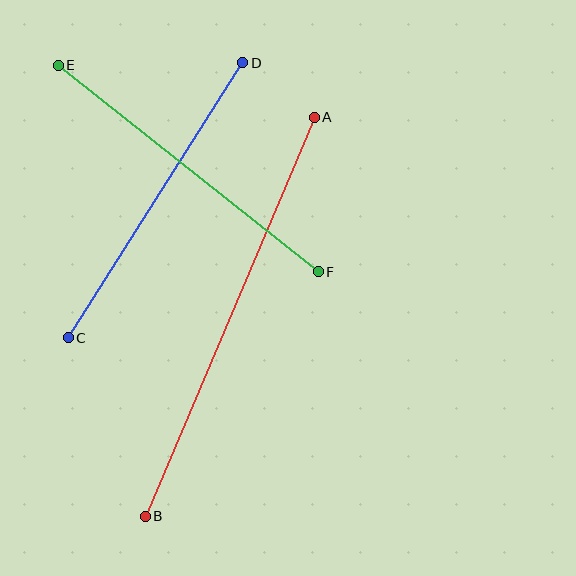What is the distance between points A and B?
The distance is approximately 433 pixels.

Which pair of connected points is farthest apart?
Points A and B are farthest apart.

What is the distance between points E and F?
The distance is approximately 332 pixels.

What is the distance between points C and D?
The distance is approximately 326 pixels.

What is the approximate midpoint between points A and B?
The midpoint is at approximately (230, 317) pixels.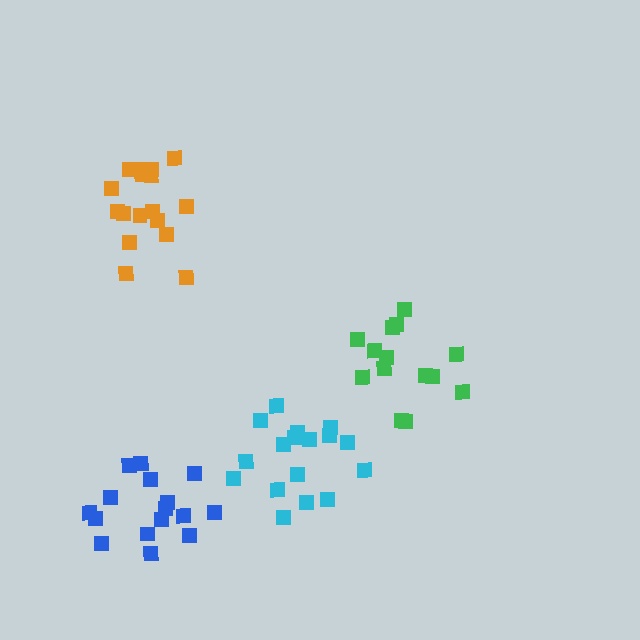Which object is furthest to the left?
The blue cluster is leftmost.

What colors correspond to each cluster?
The clusters are colored: green, cyan, orange, blue.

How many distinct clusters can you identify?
There are 4 distinct clusters.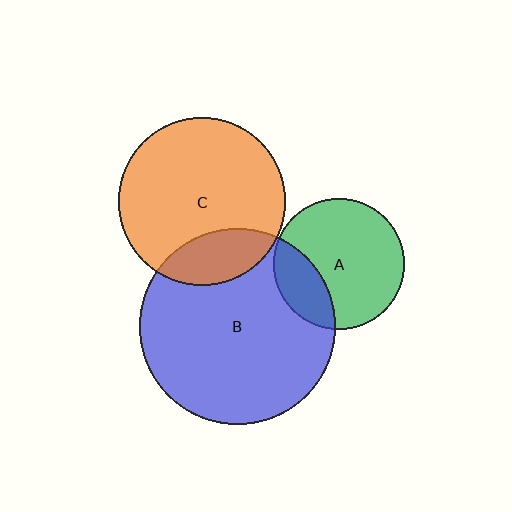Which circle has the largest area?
Circle B (blue).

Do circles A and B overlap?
Yes.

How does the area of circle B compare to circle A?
Approximately 2.2 times.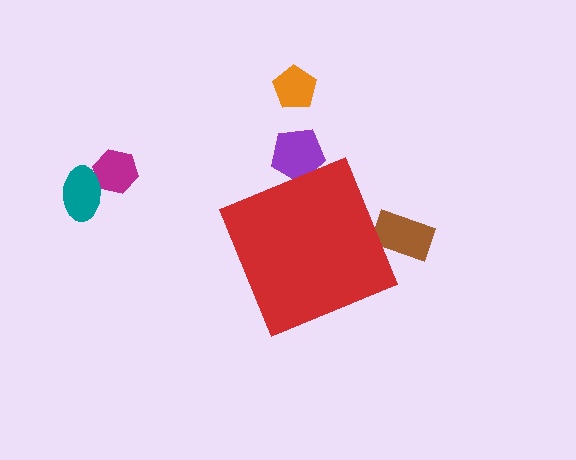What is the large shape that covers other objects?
A red diamond.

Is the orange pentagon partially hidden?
No, the orange pentagon is fully visible.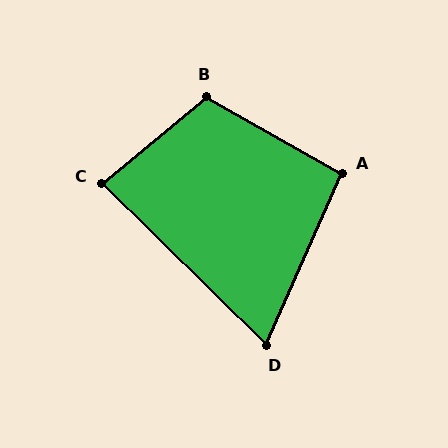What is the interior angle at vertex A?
Approximately 96 degrees (obtuse).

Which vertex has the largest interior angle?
B, at approximately 111 degrees.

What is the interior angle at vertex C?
Approximately 84 degrees (acute).